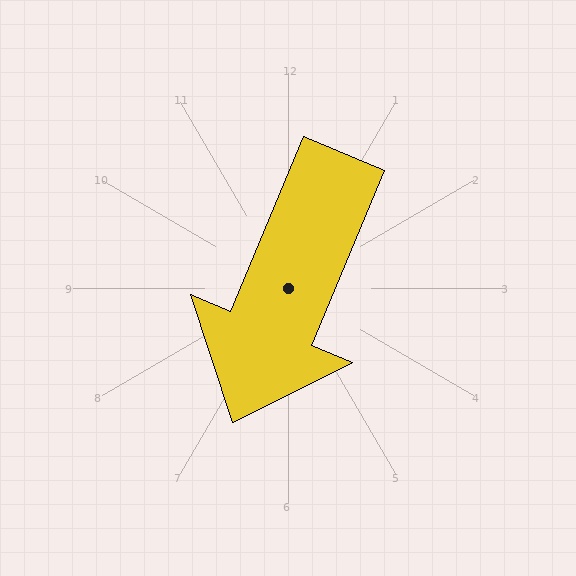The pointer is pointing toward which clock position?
Roughly 7 o'clock.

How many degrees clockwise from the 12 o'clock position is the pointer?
Approximately 203 degrees.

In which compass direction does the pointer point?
Southwest.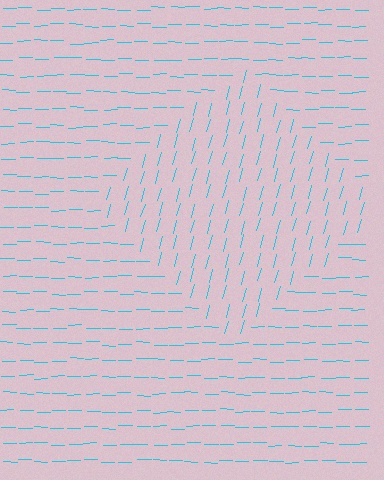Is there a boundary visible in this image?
Yes, there is a texture boundary formed by a change in line orientation.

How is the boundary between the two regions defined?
The boundary is defined purely by a change in line orientation (approximately 74 degrees difference). All lines are the same color and thickness.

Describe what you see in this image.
The image is filled with small cyan line segments. A diamond region in the image has lines oriented differently from the surrounding lines, creating a visible texture boundary.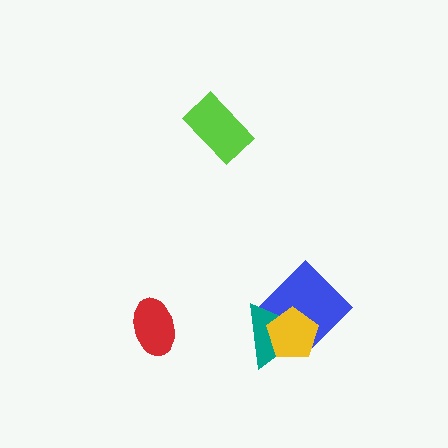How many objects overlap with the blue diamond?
2 objects overlap with the blue diamond.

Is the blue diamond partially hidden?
Yes, it is partially covered by another shape.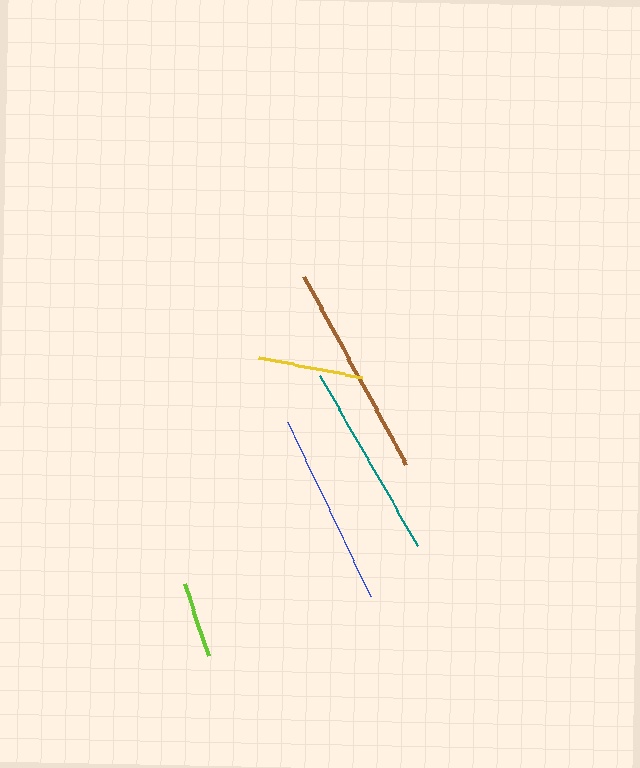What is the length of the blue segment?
The blue segment is approximately 192 pixels long.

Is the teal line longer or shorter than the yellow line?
The teal line is longer than the yellow line.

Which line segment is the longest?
The brown line is the longest at approximately 214 pixels.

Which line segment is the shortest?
The lime line is the shortest at approximately 76 pixels.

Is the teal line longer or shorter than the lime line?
The teal line is longer than the lime line.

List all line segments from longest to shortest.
From longest to shortest: brown, teal, blue, yellow, lime.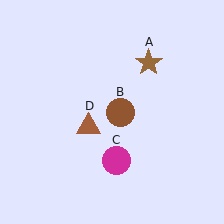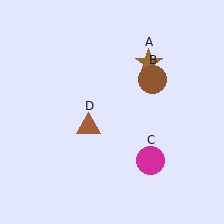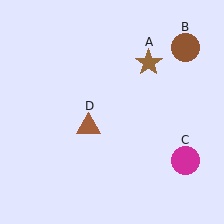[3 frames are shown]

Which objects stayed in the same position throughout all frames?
Brown star (object A) and brown triangle (object D) remained stationary.